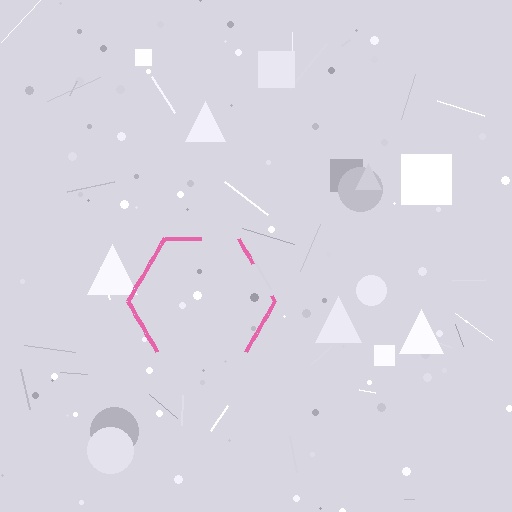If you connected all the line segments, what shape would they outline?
They would outline a hexagon.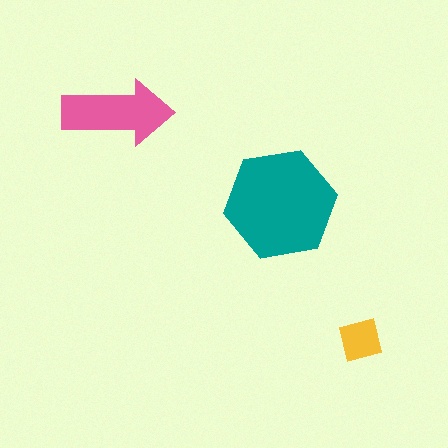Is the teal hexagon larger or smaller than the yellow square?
Larger.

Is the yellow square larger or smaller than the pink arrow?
Smaller.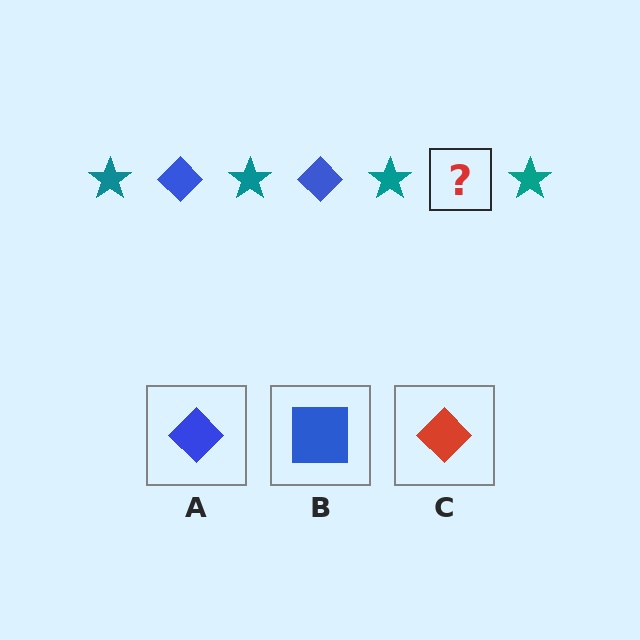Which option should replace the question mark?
Option A.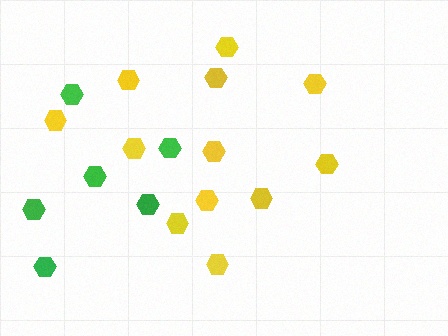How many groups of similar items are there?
There are 2 groups: one group of yellow hexagons (12) and one group of green hexagons (6).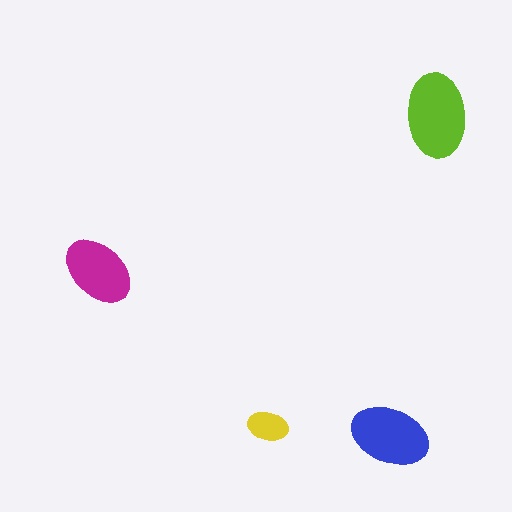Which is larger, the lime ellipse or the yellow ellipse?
The lime one.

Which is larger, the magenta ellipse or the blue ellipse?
The blue one.